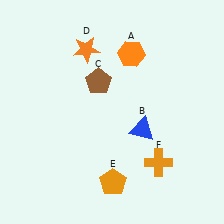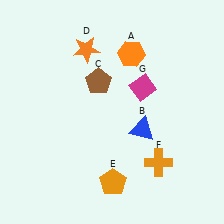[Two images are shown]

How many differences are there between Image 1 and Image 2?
There is 1 difference between the two images.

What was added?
A magenta diamond (G) was added in Image 2.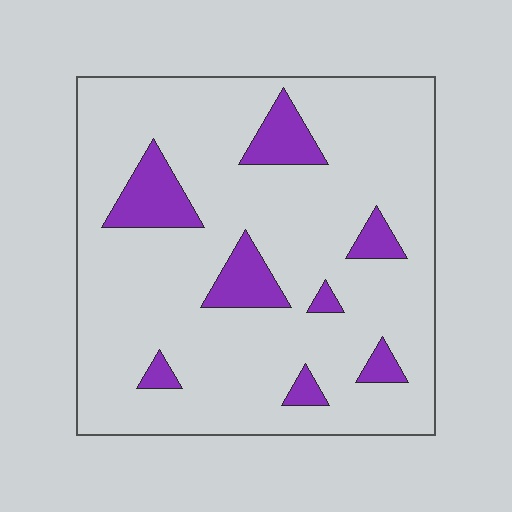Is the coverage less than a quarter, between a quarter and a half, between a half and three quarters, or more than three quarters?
Less than a quarter.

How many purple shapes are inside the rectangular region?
8.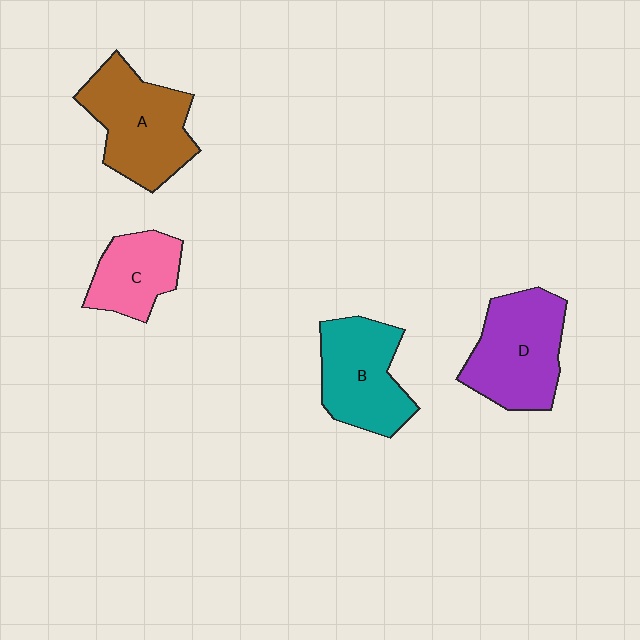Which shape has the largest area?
Shape A (brown).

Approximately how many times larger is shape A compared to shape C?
Approximately 1.6 times.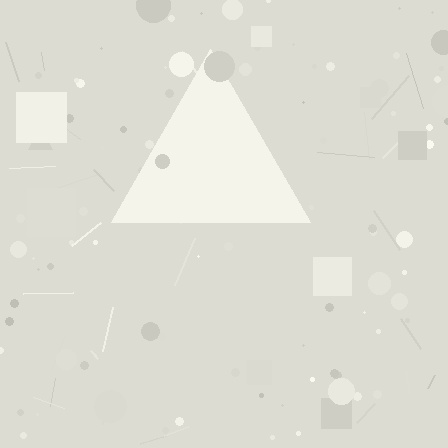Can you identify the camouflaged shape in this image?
The camouflaged shape is a triangle.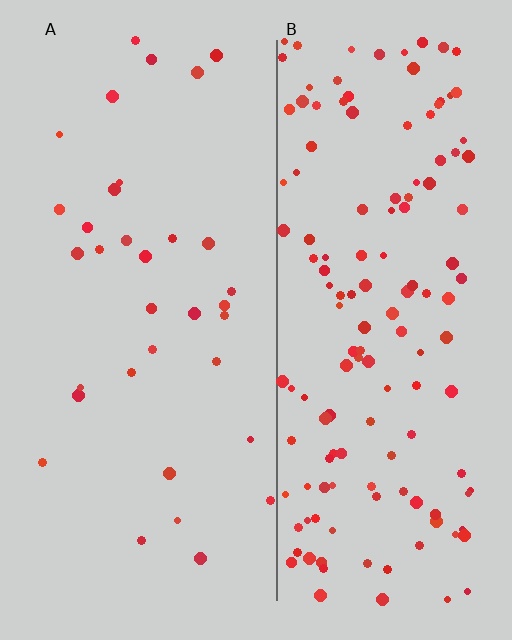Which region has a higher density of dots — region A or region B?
B (the right).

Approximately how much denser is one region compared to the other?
Approximately 4.2× — region B over region A.